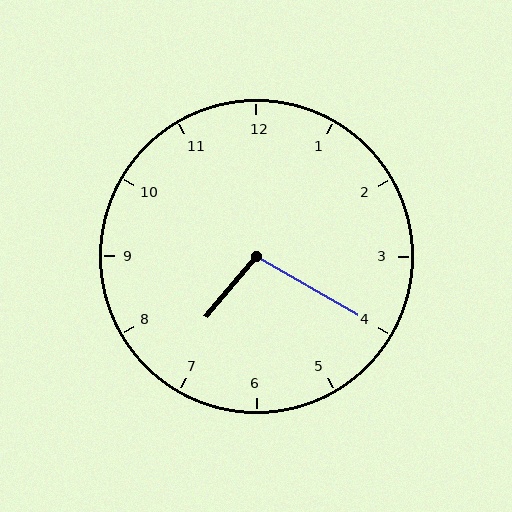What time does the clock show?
7:20.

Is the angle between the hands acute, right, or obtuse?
It is obtuse.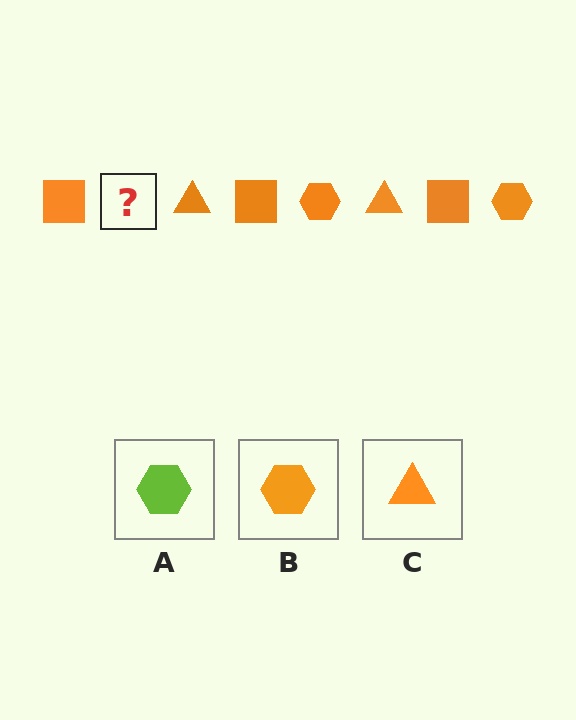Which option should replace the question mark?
Option B.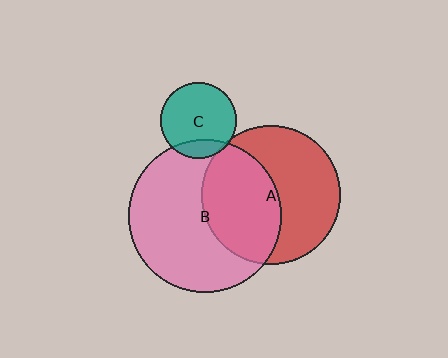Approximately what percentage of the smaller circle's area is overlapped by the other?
Approximately 15%.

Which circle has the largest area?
Circle B (pink).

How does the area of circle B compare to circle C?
Approximately 4.0 times.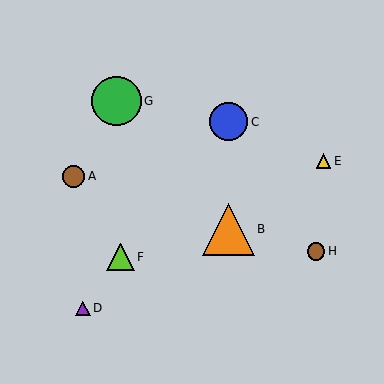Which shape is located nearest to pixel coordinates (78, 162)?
The brown circle (labeled A) at (74, 176) is nearest to that location.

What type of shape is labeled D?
Shape D is a purple triangle.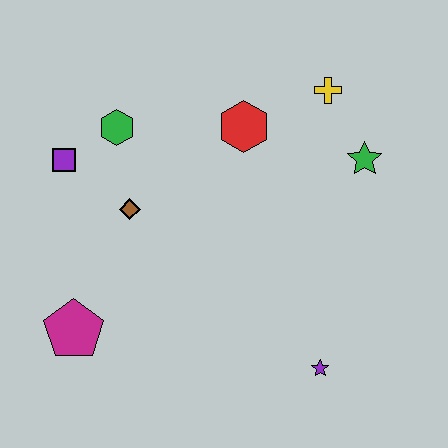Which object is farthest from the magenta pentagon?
The yellow cross is farthest from the magenta pentagon.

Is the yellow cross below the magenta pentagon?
No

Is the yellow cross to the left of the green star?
Yes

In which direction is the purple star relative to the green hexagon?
The purple star is below the green hexagon.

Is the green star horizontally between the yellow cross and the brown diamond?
No